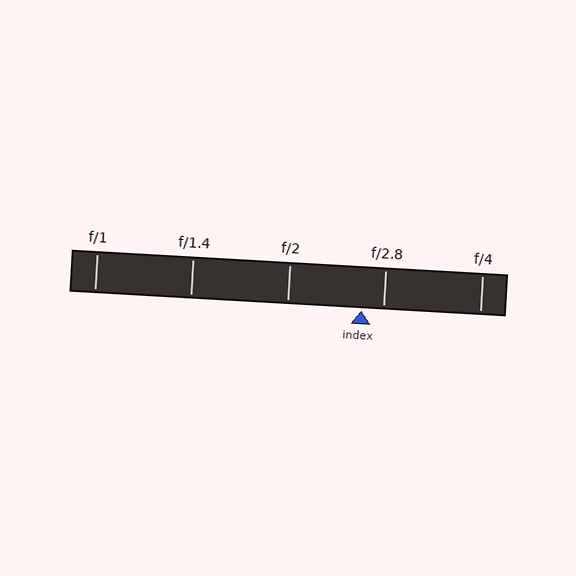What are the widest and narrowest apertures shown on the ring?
The widest aperture shown is f/1 and the narrowest is f/4.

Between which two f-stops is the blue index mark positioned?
The index mark is between f/2 and f/2.8.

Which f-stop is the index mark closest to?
The index mark is closest to f/2.8.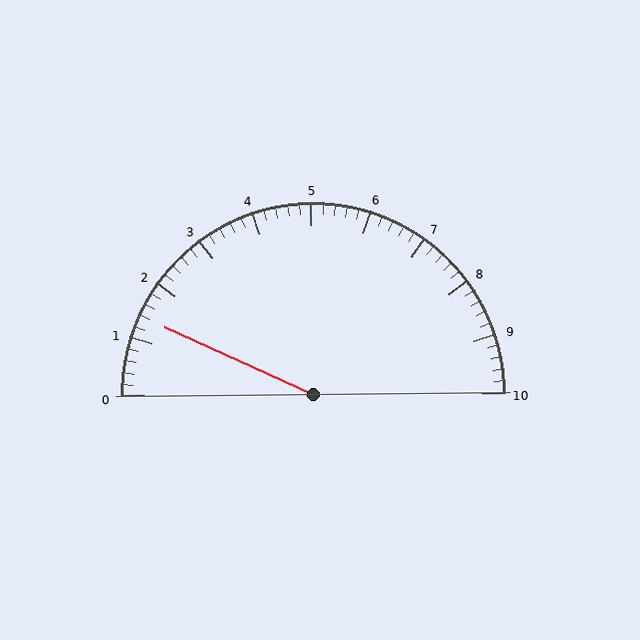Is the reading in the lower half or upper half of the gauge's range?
The reading is in the lower half of the range (0 to 10).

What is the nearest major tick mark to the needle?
The nearest major tick mark is 1.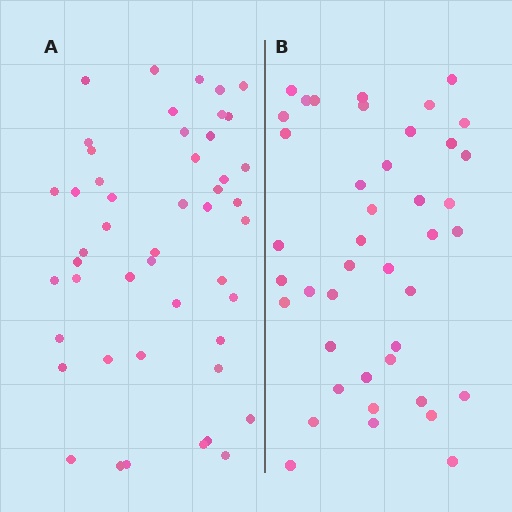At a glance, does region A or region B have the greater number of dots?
Region A (the left region) has more dots.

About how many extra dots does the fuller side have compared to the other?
Region A has about 6 more dots than region B.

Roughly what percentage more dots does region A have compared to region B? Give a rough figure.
About 15% more.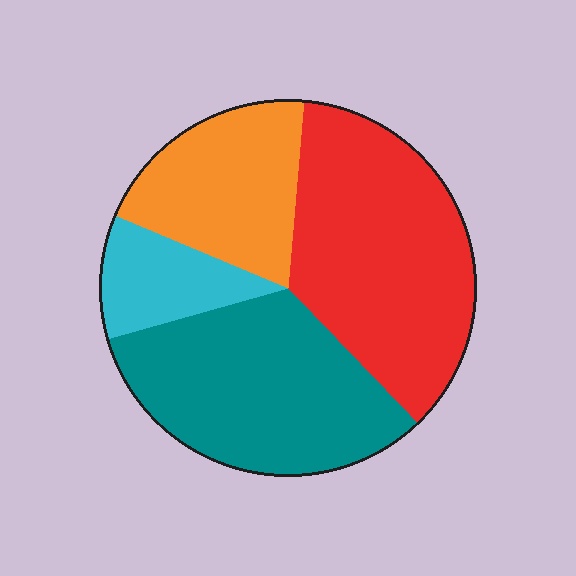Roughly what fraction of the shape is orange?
Orange takes up about one fifth (1/5) of the shape.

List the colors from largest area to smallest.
From largest to smallest: red, teal, orange, cyan.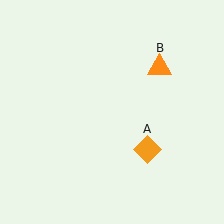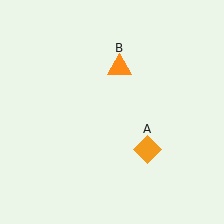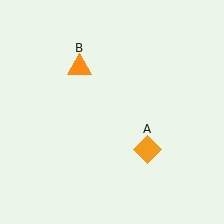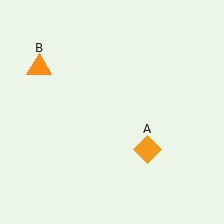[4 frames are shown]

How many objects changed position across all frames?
1 object changed position: orange triangle (object B).